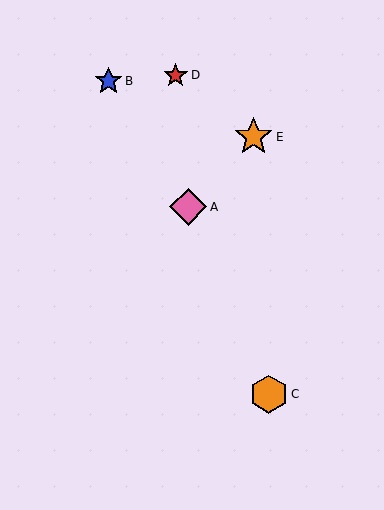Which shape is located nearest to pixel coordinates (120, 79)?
The blue star (labeled B) at (109, 81) is nearest to that location.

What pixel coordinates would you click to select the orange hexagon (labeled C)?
Click at (269, 394) to select the orange hexagon C.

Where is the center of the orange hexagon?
The center of the orange hexagon is at (269, 394).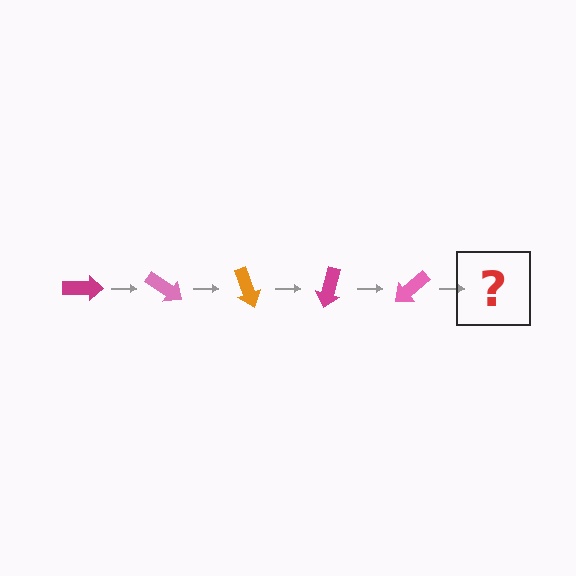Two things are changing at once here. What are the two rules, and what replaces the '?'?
The two rules are that it rotates 35 degrees each step and the color cycles through magenta, pink, and orange. The '?' should be an orange arrow, rotated 175 degrees from the start.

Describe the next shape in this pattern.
It should be an orange arrow, rotated 175 degrees from the start.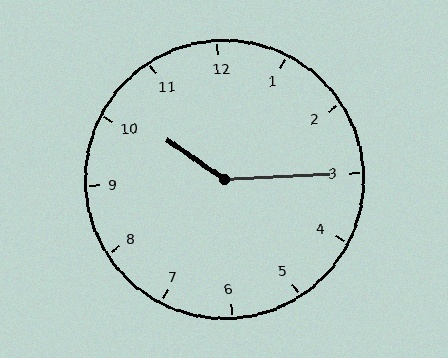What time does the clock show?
10:15.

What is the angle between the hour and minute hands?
Approximately 142 degrees.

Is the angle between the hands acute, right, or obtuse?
It is obtuse.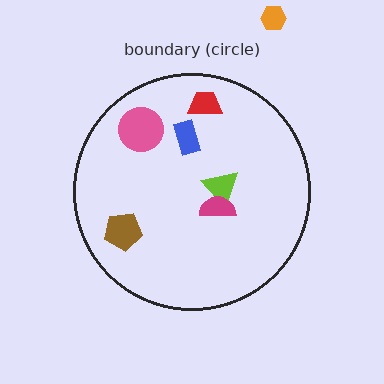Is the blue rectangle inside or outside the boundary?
Inside.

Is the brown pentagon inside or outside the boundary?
Inside.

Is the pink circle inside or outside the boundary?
Inside.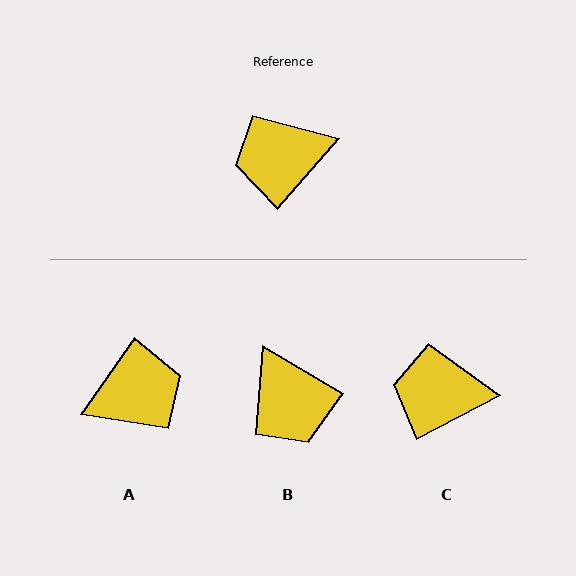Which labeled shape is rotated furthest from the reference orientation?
A, about 174 degrees away.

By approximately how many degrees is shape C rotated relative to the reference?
Approximately 21 degrees clockwise.